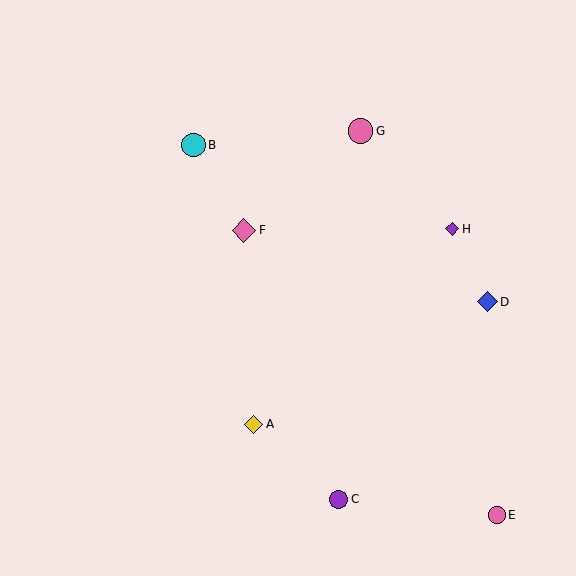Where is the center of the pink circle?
The center of the pink circle is at (497, 515).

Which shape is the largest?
The pink circle (labeled G) is the largest.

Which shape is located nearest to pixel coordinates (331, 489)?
The purple circle (labeled C) at (339, 499) is nearest to that location.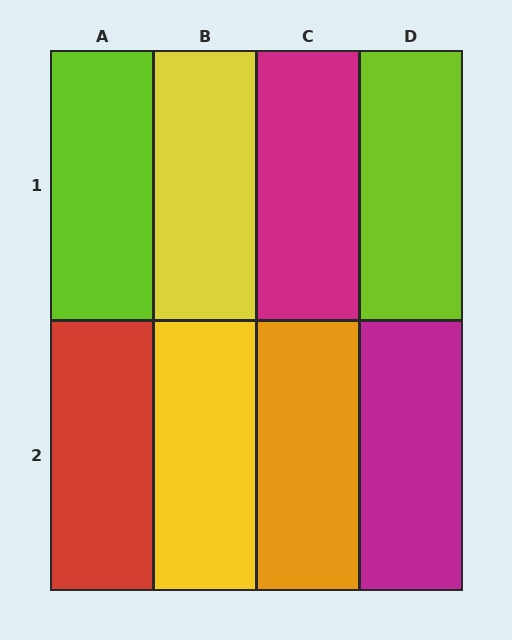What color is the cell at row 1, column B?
Yellow.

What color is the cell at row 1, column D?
Lime.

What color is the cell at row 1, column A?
Lime.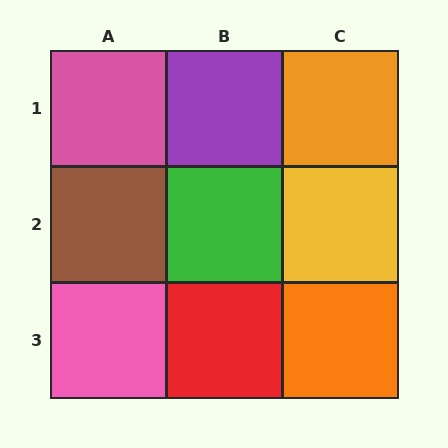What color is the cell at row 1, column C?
Orange.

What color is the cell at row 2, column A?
Brown.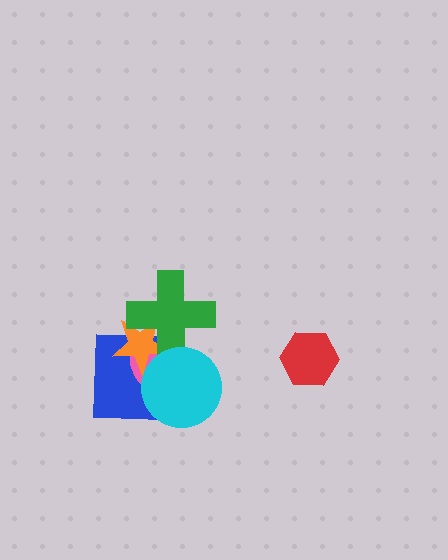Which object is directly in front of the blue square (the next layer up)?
The pink ellipse is directly in front of the blue square.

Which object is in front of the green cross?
The cyan circle is in front of the green cross.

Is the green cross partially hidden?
Yes, it is partially covered by another shape.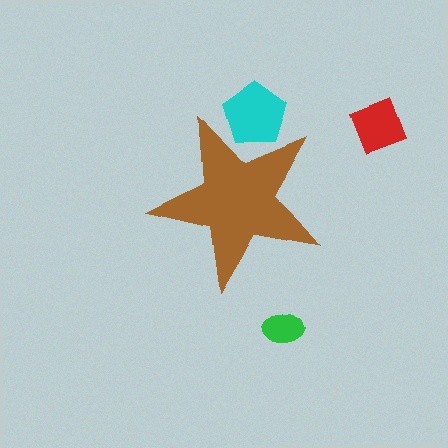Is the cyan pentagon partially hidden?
Yes, the cyan pentagon is partially hidden behind the brown star.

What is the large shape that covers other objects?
A brown star.